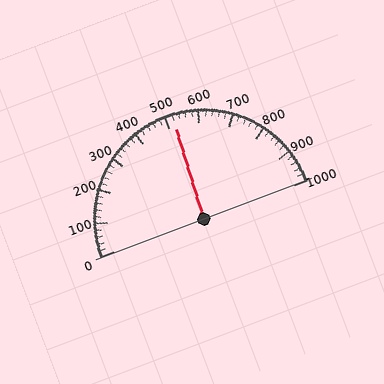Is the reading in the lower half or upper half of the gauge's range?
The reading is in the upper half of the range (0 to 1000).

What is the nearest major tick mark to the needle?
The nearest major tick mark is 500.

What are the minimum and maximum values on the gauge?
The gauge ranges from 0 to 1000.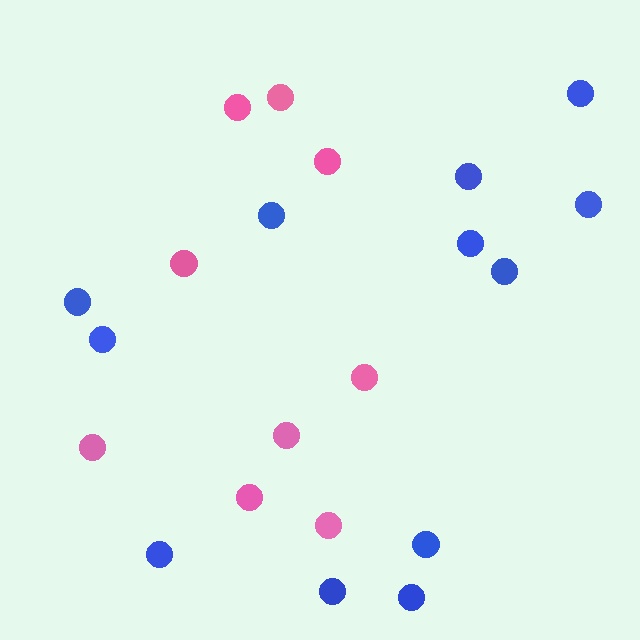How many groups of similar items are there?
There are 2 groups: one group of pink circles (9) and one group of blue circles (12).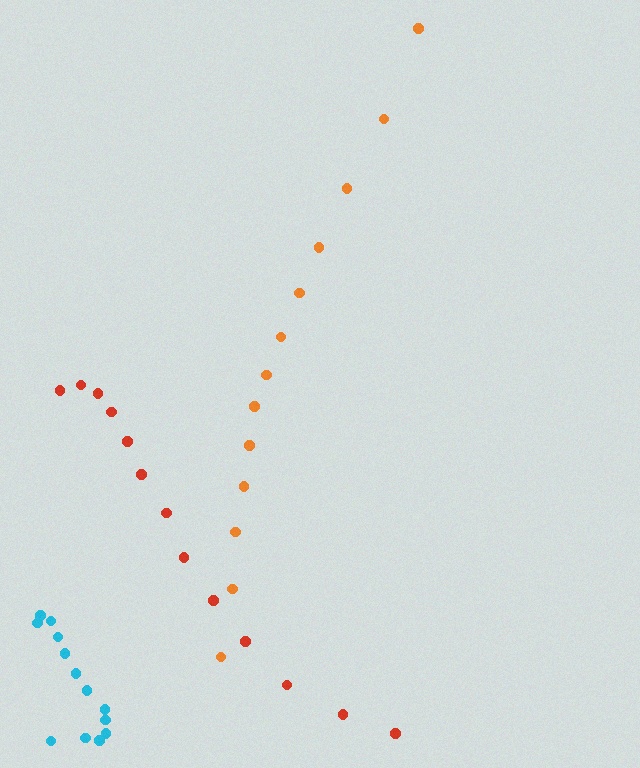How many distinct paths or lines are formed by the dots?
There are 3 distinct paths.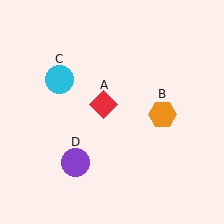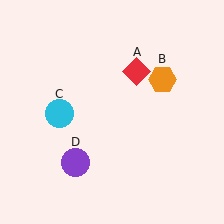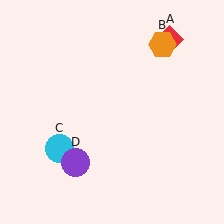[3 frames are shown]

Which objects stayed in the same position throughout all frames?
Purple circle (object D) remained stationary.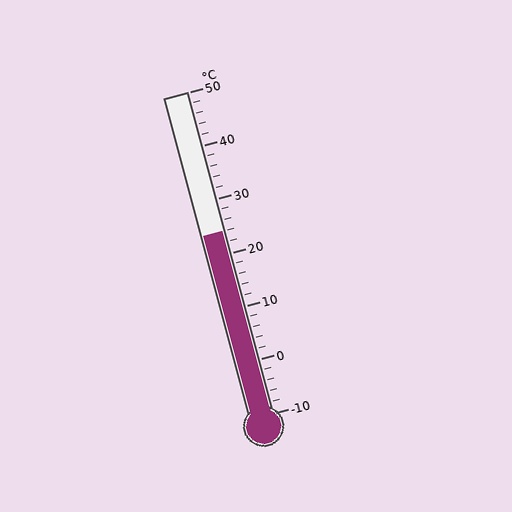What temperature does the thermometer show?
The thermometer shows approximately 24°C.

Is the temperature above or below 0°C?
The temperature is above 0°C.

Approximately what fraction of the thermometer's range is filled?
The thermometer is filled to approximately 55% of its range.